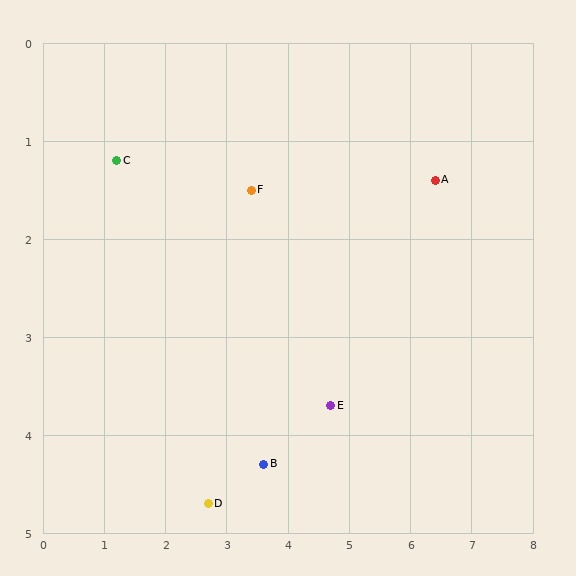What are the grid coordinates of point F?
Point F is at approximately (3.4, 1.5).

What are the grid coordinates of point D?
Point D is at approximately (2.7, 4.7).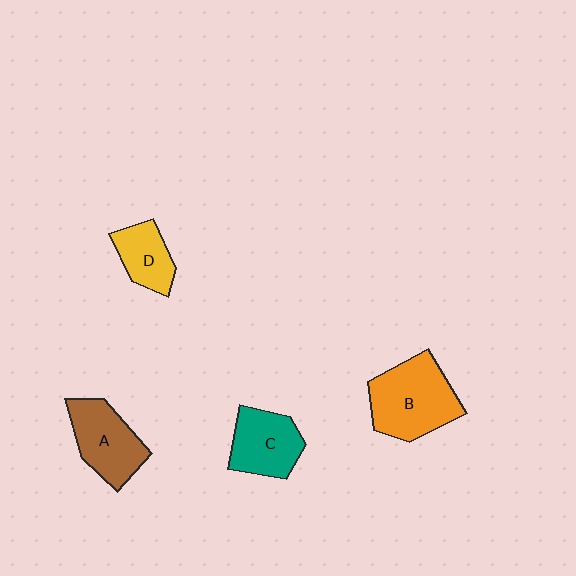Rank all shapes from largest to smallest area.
From largest to smallest: B (orange), A (brown), C (teal), D (yellow).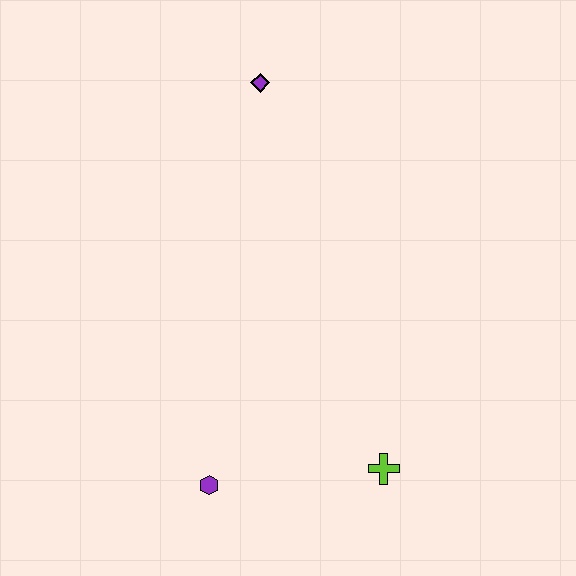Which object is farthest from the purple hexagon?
The purple diamond is farthest from the purple hexagon.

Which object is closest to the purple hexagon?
The lime cross is closest to the purple hexagon.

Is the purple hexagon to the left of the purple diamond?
Yes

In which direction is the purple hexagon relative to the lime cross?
The purple hexagon is to the left of the lime cross.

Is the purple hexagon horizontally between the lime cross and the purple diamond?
No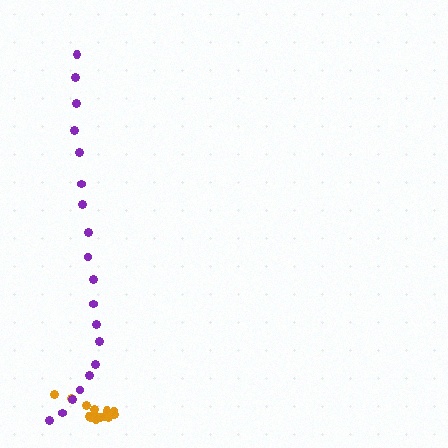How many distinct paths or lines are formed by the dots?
There are 2 distinct paths.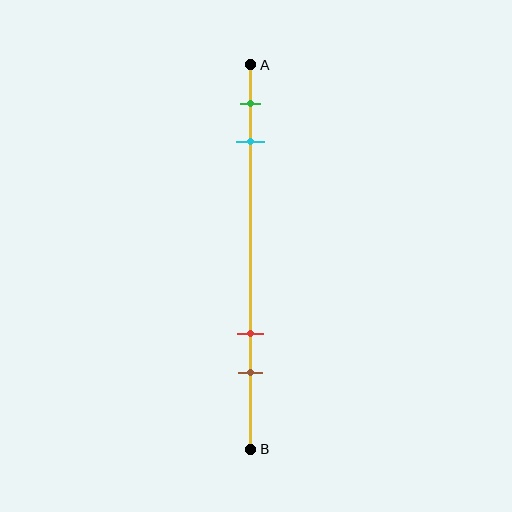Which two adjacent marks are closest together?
The green and cyan marks are the closest adjacent pair.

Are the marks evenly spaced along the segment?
No, the marks are not evenly spaced.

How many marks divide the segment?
There are 4 marks dividing the segment.